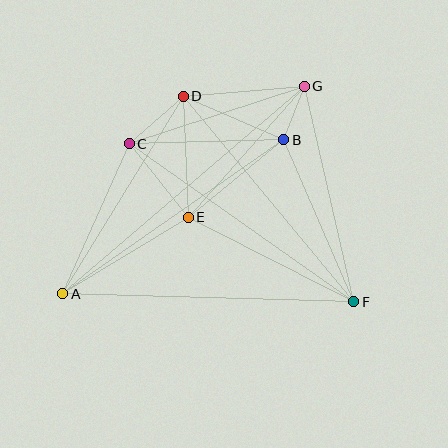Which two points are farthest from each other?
Points A and G are farthest from each other.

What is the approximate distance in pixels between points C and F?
The distance between C and F is approximately 275 pixels.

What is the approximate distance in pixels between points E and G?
The distance between E and G is approximately 175 pixels.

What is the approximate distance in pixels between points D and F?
The distance between D and F is approximately 267 pixels.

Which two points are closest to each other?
Points B and G are closest to each other.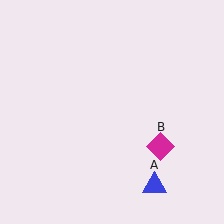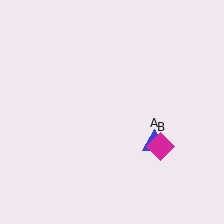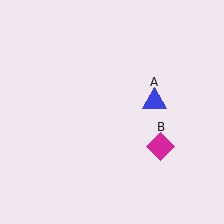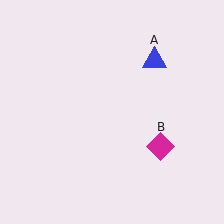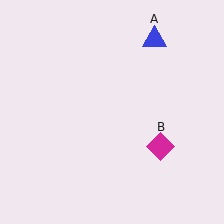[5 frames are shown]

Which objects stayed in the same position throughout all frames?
Magenta diamond (object B) remained stationary.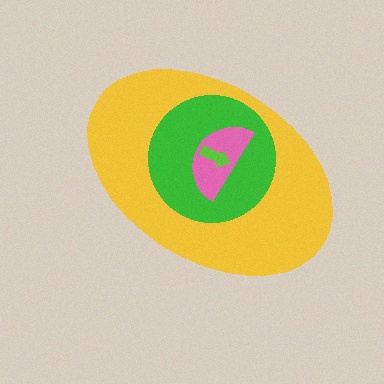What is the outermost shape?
The yellow ellipse.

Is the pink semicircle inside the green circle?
Yes.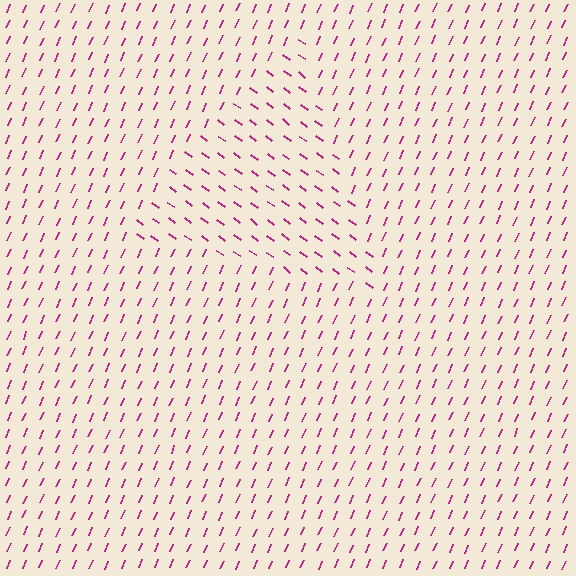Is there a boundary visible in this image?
Yes, there is a texture boundary formed by a change in line orientation.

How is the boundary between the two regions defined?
The boundary is defined purely by a change in line orientation (approximately 77 degrees difference). All lines are the same color and thickness.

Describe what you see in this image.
The image is filled with small magenta line segments. A triangle region in the image has lines oriented differently from the surrounding lines, creating a visible texture boundary.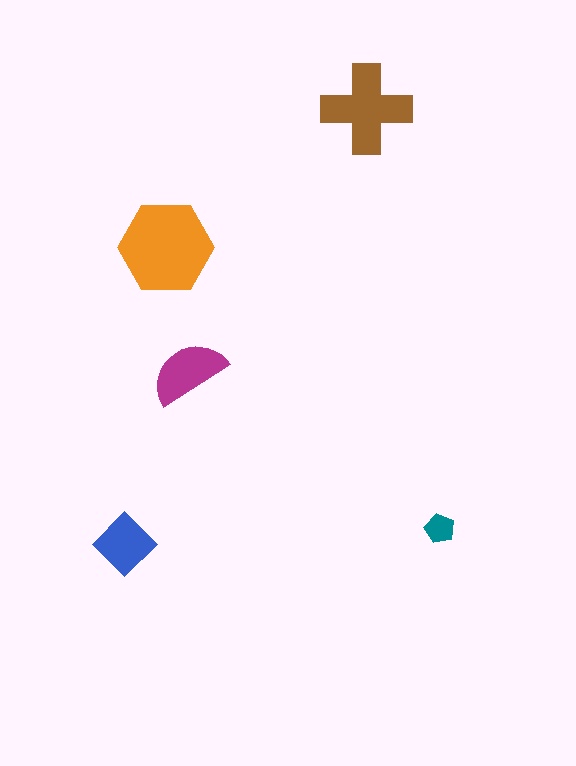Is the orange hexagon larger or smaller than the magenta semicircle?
Larger.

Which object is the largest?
The orange hexagon.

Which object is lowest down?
The blue diamond is bottommost.